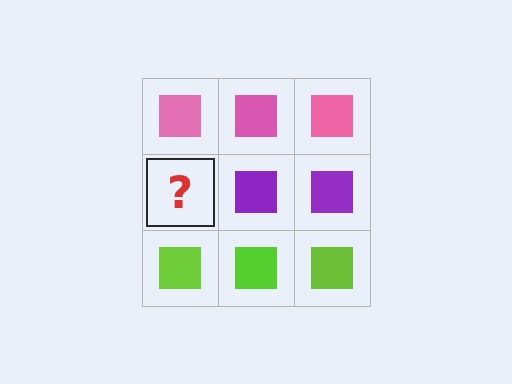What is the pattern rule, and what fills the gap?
The rule is that each row has a consistent color. The gap should be filled with a purple square.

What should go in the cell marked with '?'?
The missing cell should contain a purple square.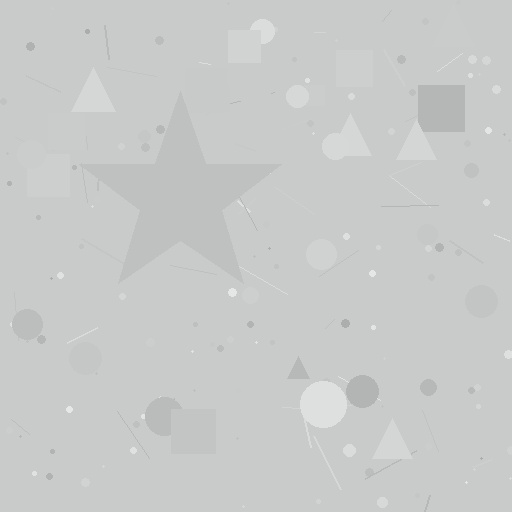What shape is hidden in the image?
A star is hidden in the image.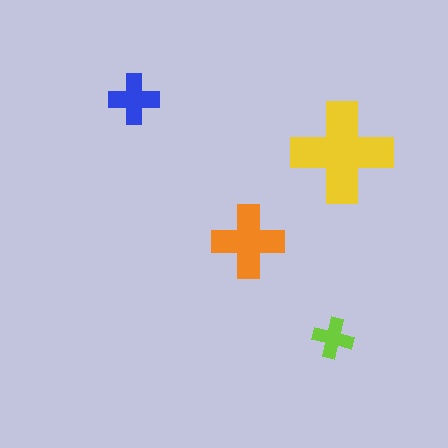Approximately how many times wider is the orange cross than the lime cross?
About 2 times wider.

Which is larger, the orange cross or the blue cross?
The orange one.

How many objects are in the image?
There are 4 objects in the image.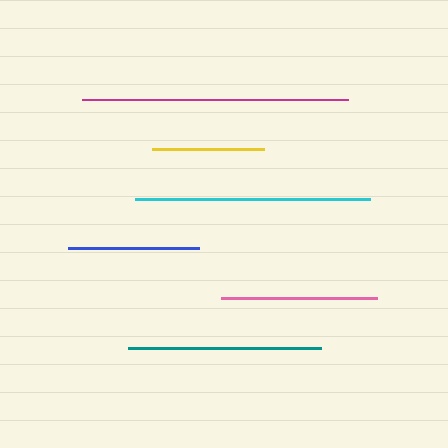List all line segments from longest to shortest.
From longest to shortest: magenta, cyan, teal, pink, blue, yellow.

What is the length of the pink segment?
The pink segment is approximately 156 pixels long.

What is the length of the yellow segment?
The yellow segment is approximately 113 pixels long.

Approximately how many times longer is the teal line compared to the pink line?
The teal line is approximately 1.2 times the length of the pink line.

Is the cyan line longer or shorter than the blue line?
The cyan line is longer than the blue line.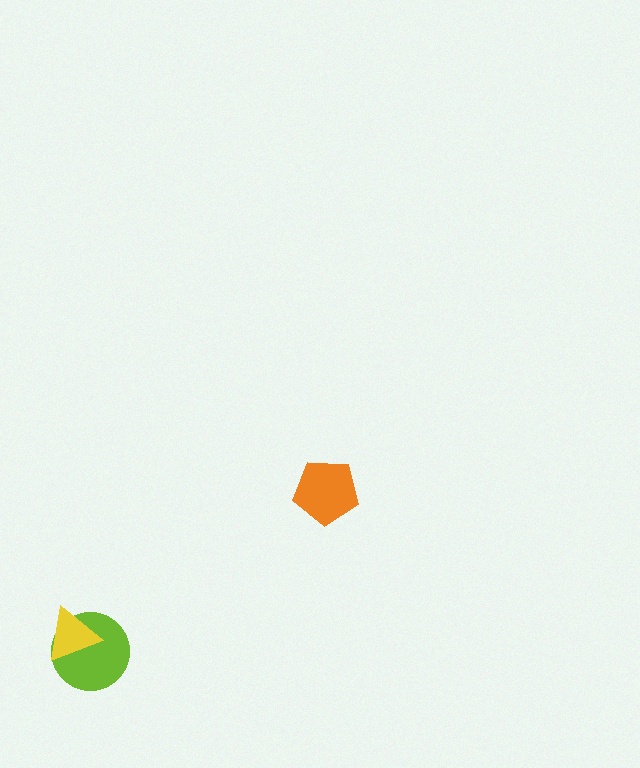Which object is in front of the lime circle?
The yellow triangle is in front of the lime circle.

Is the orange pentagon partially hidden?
No, no other shape covers it.